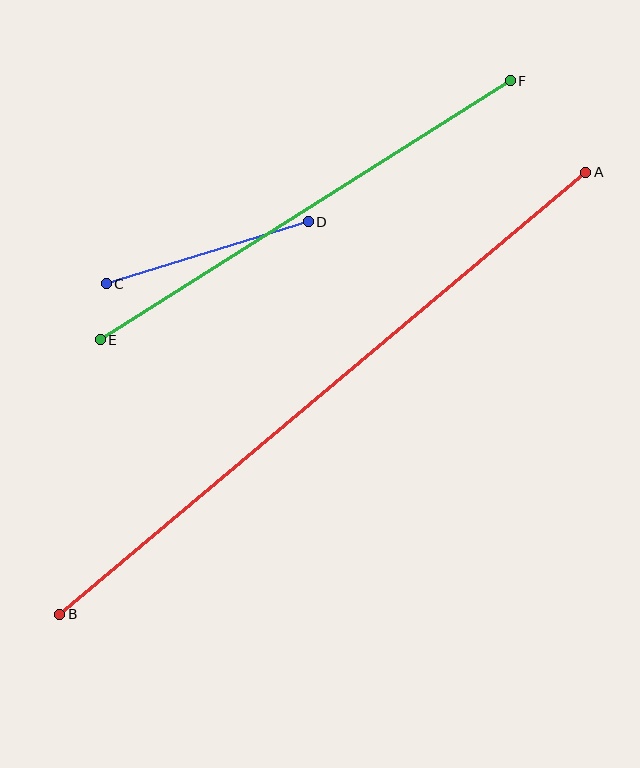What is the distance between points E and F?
The distance is approximately 485 pixels.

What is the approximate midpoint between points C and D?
The midpoint is at approximately (207, 253) pixels.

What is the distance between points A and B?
The distance is approximately 687 pixels.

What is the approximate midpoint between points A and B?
The midpoint is at approximately (323, 393) pixels.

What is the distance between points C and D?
The distance is approximately 212 pixels.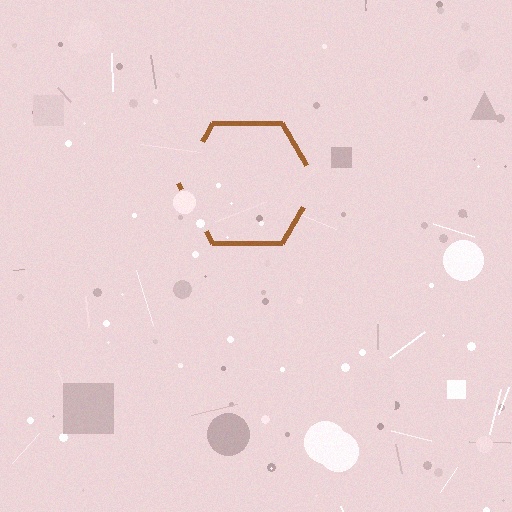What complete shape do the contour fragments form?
The contour fragments form a hexagon.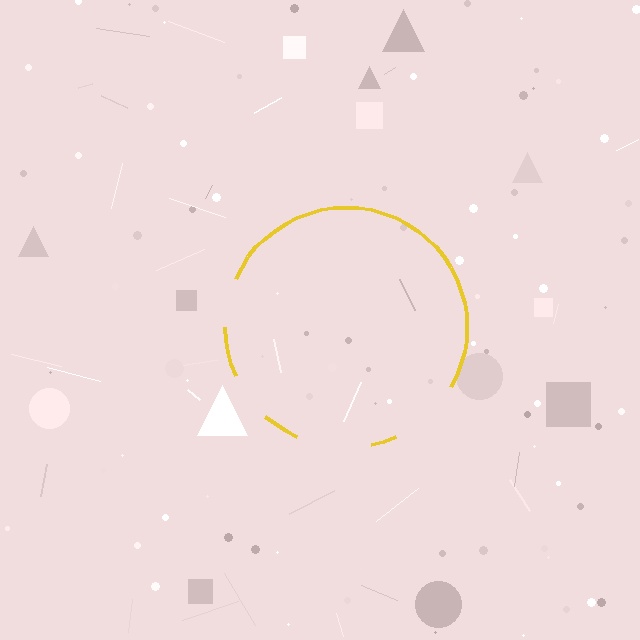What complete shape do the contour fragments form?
The contour fragments form a circle.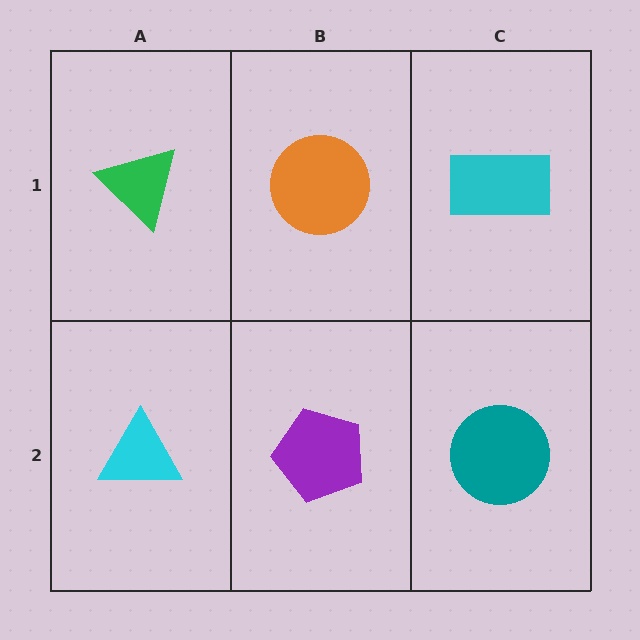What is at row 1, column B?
An orange circle.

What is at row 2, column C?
A teal circle.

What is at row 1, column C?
A cyan rectangle.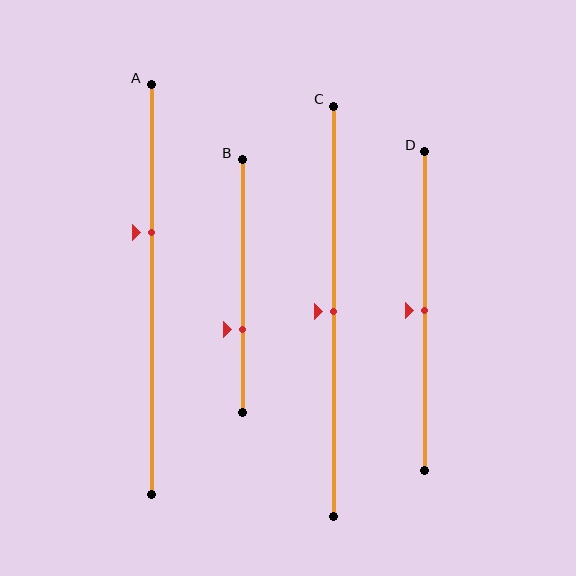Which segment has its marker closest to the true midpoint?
Segment C has its marker closest to the true midpoint.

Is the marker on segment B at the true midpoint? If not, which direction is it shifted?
No, the marker on segment B is shifted downward by about 17% of the segment length.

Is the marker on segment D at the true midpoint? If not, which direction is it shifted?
Yes, the marker on segment D is at the true midpoint.